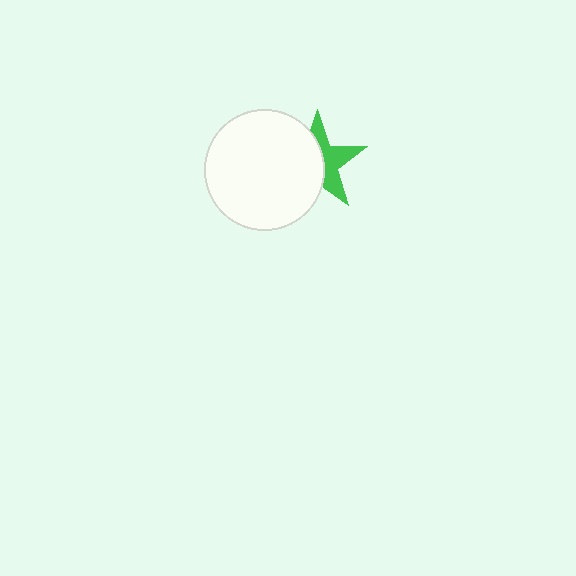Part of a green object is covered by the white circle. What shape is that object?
It is a star.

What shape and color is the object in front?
The object in front is a white circle.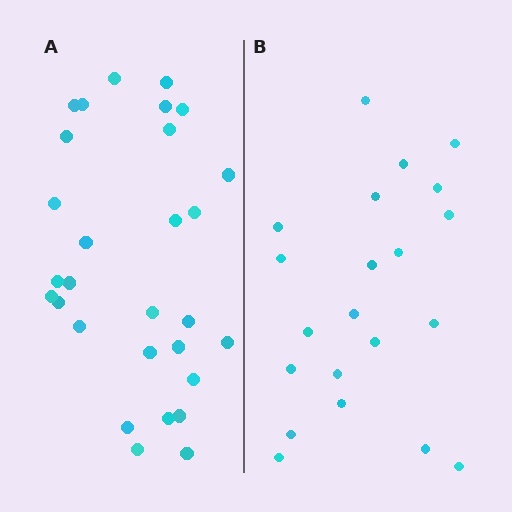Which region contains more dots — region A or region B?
Region A (the left region) has more dots.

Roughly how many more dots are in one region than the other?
Region A has roughly 8 or so more dots than region B.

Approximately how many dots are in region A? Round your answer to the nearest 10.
About 30 dots. (The exact count is 29, which rounds to 30.)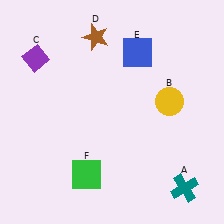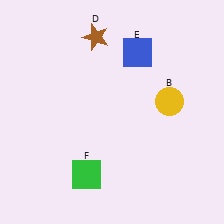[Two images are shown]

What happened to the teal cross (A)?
The teal cross (A) was removed in Image 2. It was in the bottom-right area of Image 1.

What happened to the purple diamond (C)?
The purple diamond (C) was removed in Image 2. It was in the top-left area of Image 1.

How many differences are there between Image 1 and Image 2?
There are 2 differences between the two images.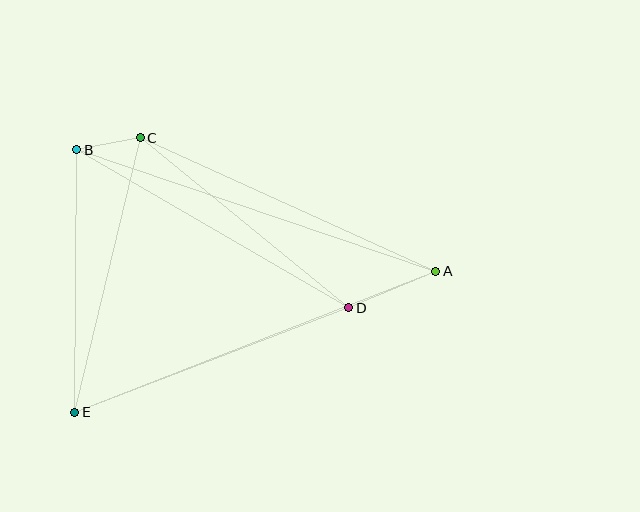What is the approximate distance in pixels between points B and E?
The distance between B and E is approximately 263 pixels.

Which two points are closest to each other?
Points B and C are closest to each other.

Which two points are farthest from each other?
Points A and E are farthest from each other.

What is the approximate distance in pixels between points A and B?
The distance between A and B is approximately 379 pixels.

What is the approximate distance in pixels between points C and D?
The distance between C and D is approximately 269 pixels.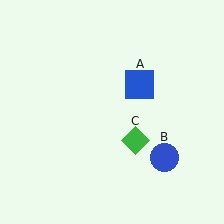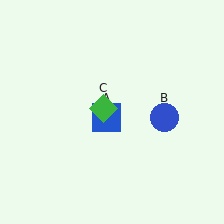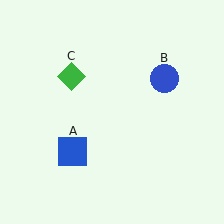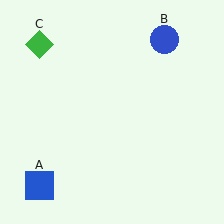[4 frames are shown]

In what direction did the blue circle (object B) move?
The blue circle (object B) moved up.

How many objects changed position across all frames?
3 objects changed position: blue square (object A), blue circle (object B), green diamond (object C).